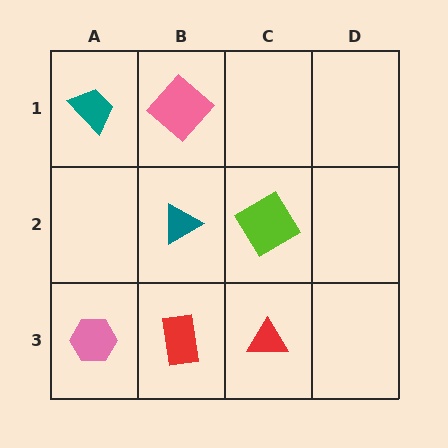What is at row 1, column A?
A teal trapezoid.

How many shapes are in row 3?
3 shapes.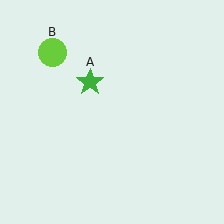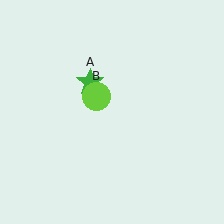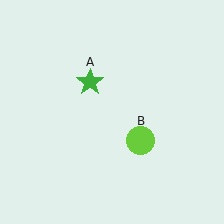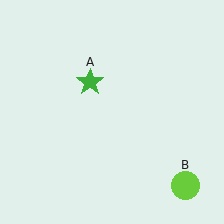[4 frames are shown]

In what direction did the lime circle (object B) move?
The lime circle (object B) moved down and to the right.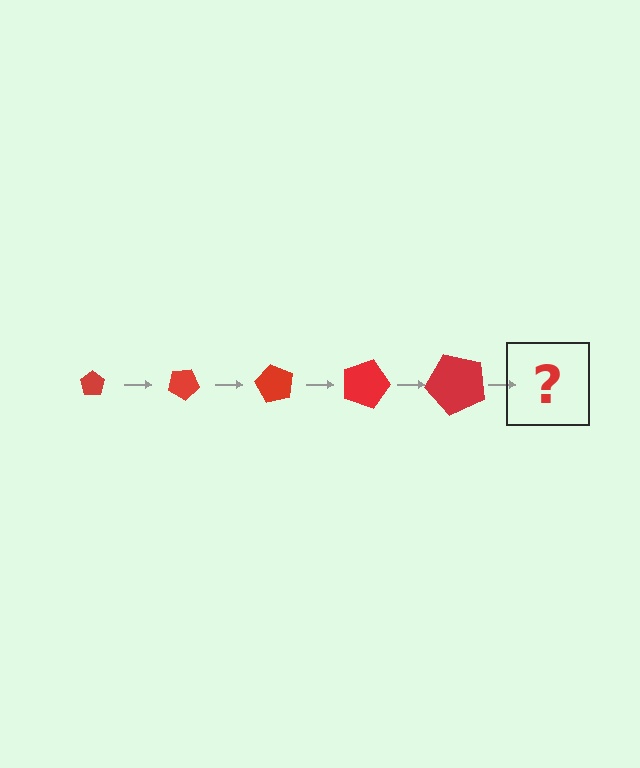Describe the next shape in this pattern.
It should be a pentagon, larger than the previous one and rotated 150 degrees from the start.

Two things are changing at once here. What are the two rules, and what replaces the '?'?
The two rules are that the pentagon grows larger each step and it rotates 30 degrees each step. The '?' should be a pentagon, larger than the previous one and rotated 150 degrees from the start.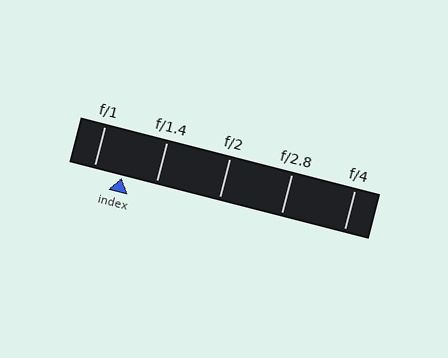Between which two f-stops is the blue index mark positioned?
The index mark is between f/1 and f/1.4.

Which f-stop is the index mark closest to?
The index mark is closest to f/1.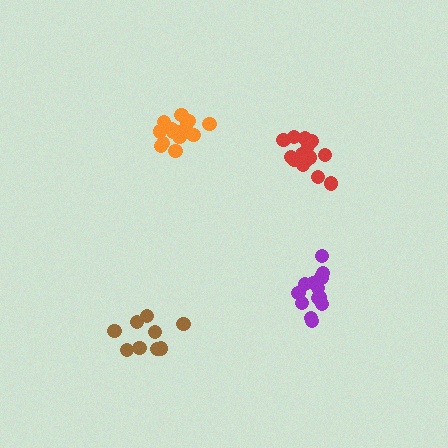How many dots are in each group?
Group 1: 15 dots, Group 2: 14 dots, Group 3: 9 dots, Group 4: 15 dots (53 total).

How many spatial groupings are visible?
There are 4 spatial groupings.